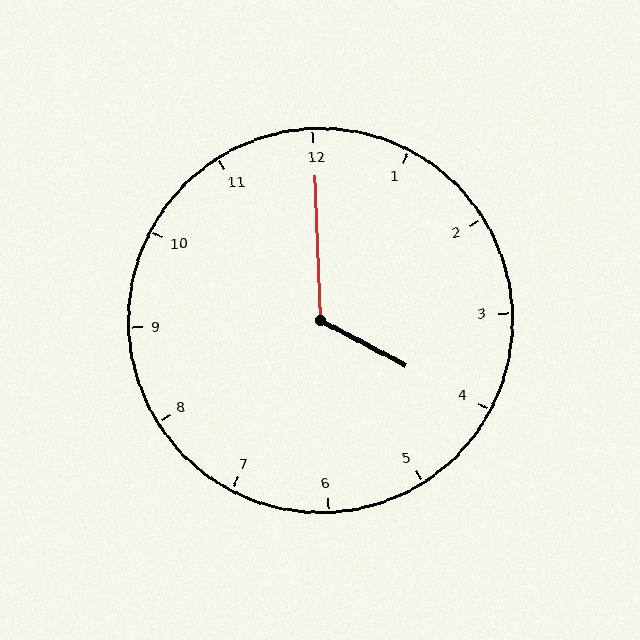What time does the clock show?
4:00.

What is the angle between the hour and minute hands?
Approximately 120 degrees.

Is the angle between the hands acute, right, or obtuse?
It is obtuse.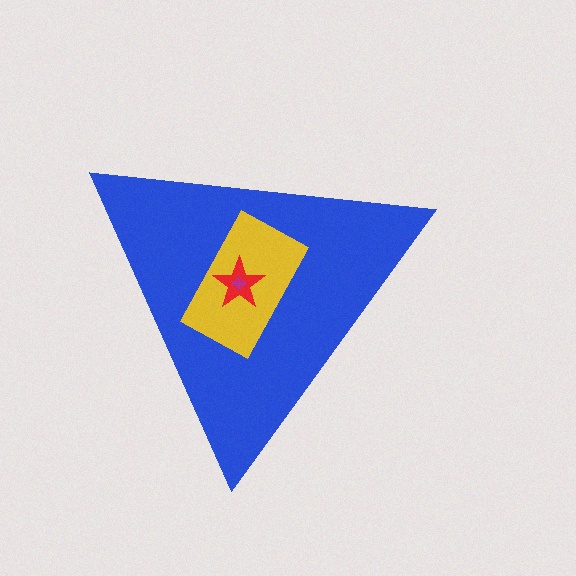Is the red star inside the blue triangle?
Yes.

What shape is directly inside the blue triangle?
The yellow rectangle.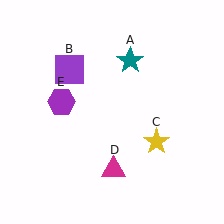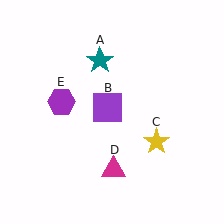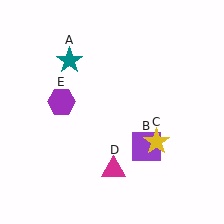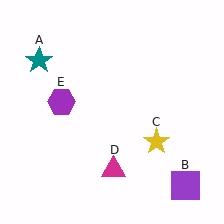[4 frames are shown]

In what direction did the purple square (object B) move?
The purple square (object B) moved down and to the right.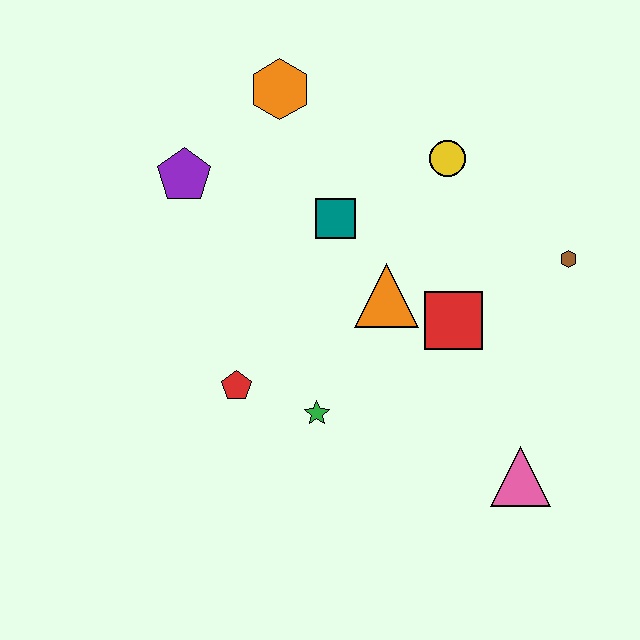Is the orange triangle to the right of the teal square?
Yes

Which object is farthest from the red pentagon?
The brown hexagon is farthest from the red pentagon.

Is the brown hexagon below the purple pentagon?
Yes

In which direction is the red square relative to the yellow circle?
The red square is below the yellow circle.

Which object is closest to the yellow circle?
The teal square is closest to the yellow circle.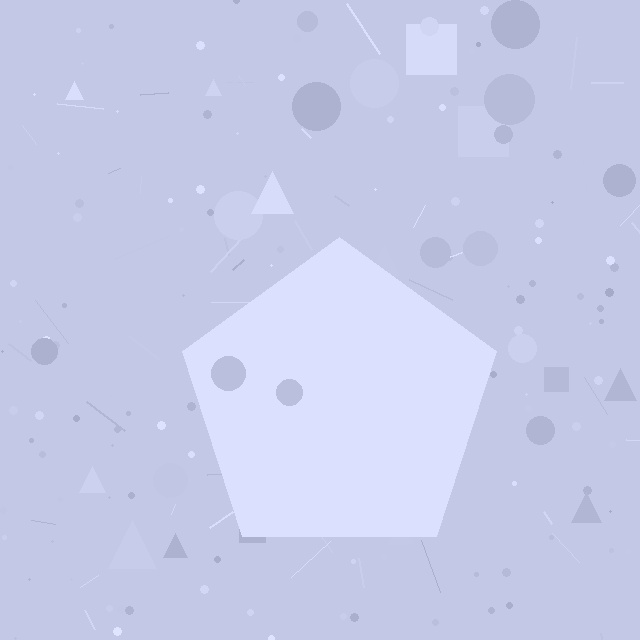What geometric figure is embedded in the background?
A pentagon is embedded in the background.